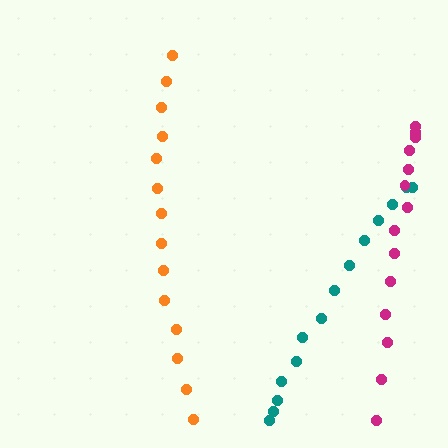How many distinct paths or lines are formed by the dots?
There are 3 distinct paths.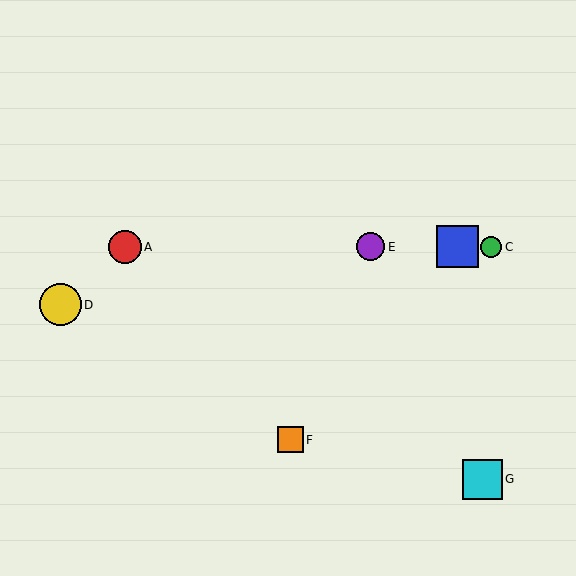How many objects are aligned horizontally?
4 objects (A, B, C, E) are aligned horizontally.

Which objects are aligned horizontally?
Objects A, B, C, E are aligned horizontally.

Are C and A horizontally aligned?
Yes, both are at y≈247.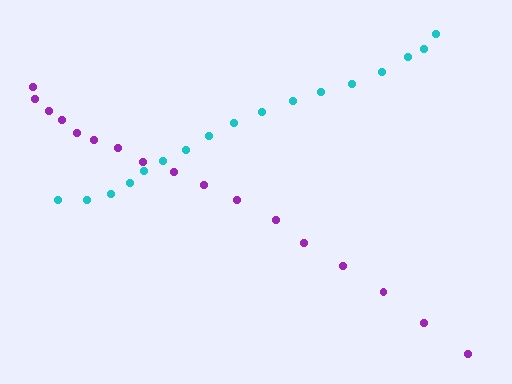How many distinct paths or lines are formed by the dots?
There are 2 distinct paths.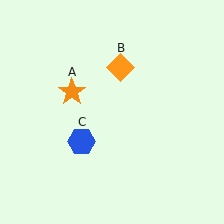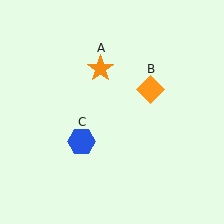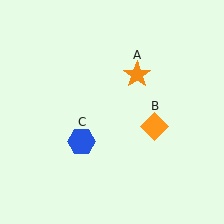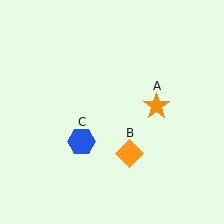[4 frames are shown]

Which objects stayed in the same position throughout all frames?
Blue hexagon (object C) remained stationary.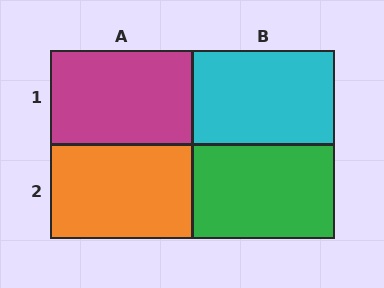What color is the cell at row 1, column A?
Magenta.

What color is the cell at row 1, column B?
Cyan.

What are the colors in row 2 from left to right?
Orange, green.